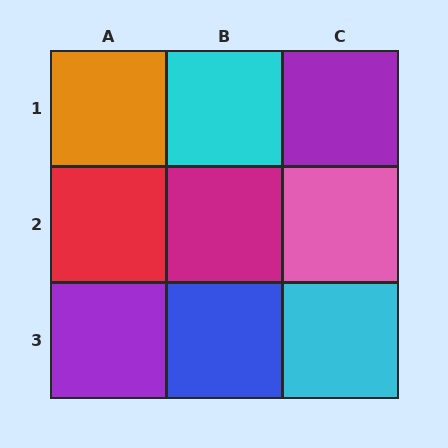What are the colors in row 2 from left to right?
Red, magenta, pink.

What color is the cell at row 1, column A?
Orange.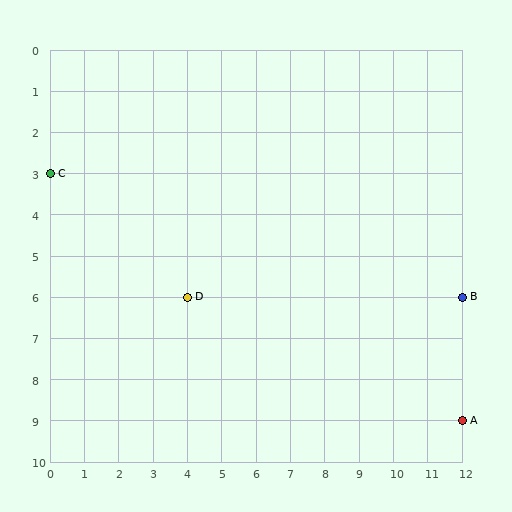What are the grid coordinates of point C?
Point C is at grid coordinates (0, 3).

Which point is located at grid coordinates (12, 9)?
Point A is at (12, 9).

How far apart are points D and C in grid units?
Points D and C are 4 columns and 3 rows apart (about 5.0 grid units diagonally).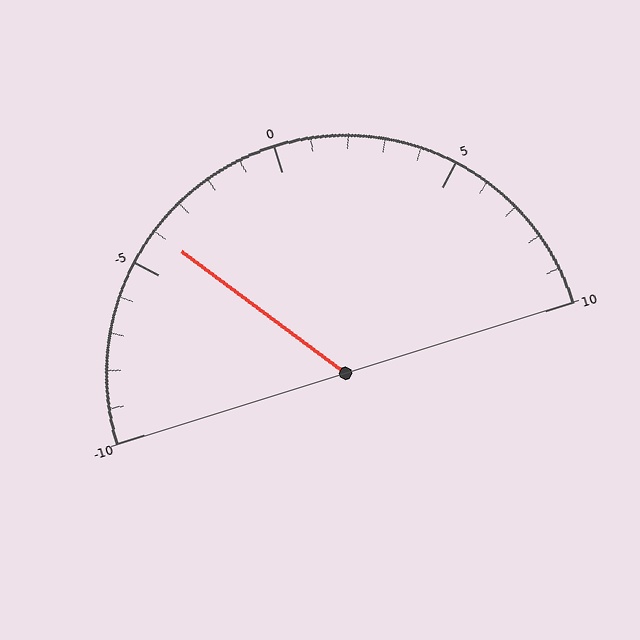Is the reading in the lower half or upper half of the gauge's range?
The reading is in the lower half of the range (-10 to 10).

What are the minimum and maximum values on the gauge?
The gauge ranges from -10 to 10.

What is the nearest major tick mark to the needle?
The nearest major tick mark is -5.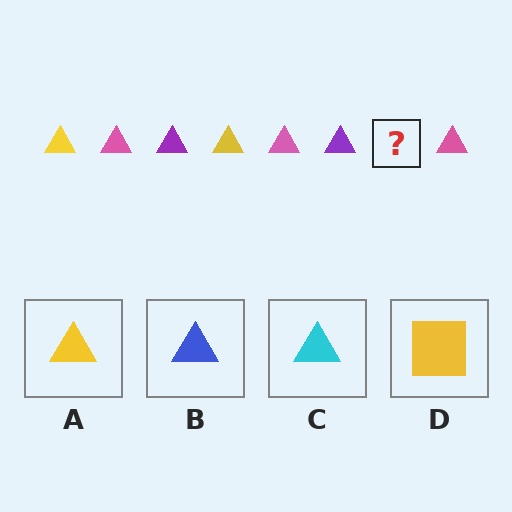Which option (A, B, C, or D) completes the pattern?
A.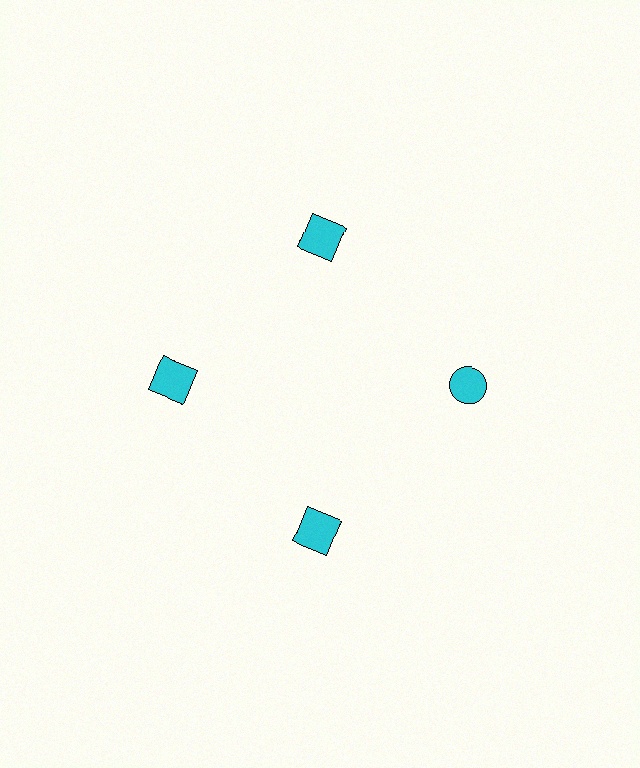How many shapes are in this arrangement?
There are 4 shapes arranged in a ring pattern.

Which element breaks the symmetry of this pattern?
The cyan circle at roughly the 3 o'clock position breaks the symmetry. All other shapes are cyan squares.